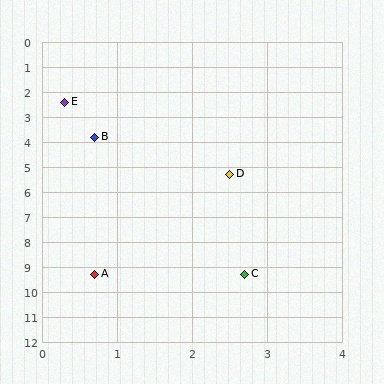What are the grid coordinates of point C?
Point C is at approximately (2.7, 9.3).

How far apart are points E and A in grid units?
Points E and A are about 6.9 grid units apart.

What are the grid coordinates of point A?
Point A is at approximately (0.7, 9.3).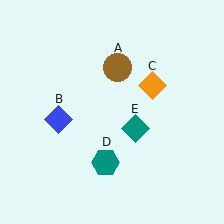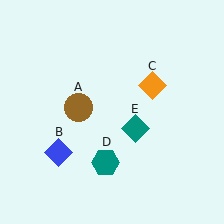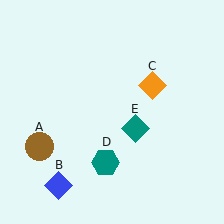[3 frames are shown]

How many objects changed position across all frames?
2 objects changed position: brown circle (object A), blue diamond (object B).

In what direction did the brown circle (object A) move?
The brown circle (object A) moved down and to the left.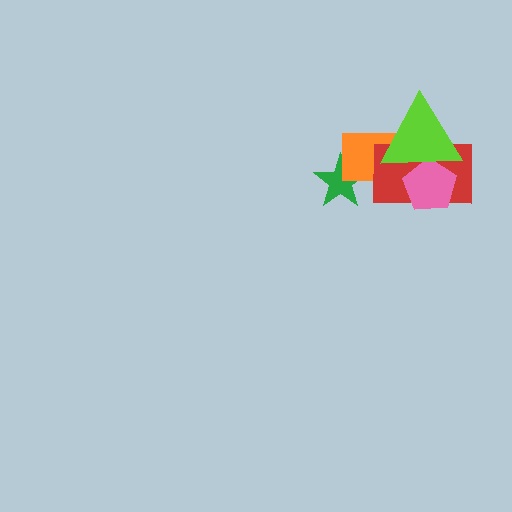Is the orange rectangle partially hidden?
Yes, it is partially covered by another shape.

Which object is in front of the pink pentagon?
The lime triangle is in front of the pink pentagon.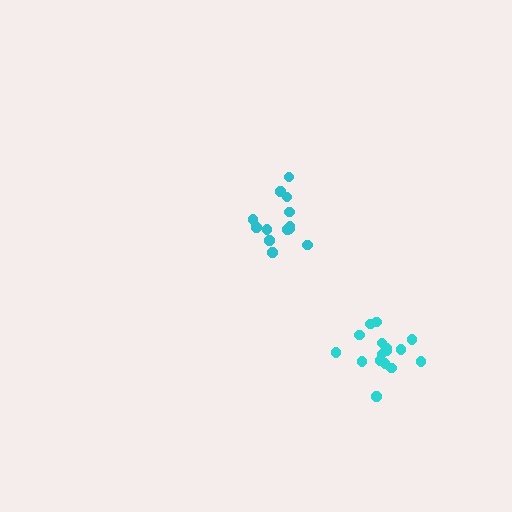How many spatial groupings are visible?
There are 2 spatial groupings.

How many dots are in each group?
Group 1: 16 dots, Group 2: 14 dots (30 total).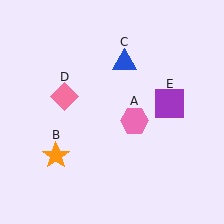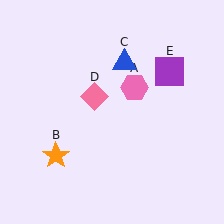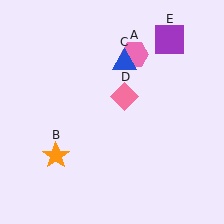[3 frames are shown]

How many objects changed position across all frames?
3 objects changed position: pink hexagon (object A), pink diamond (object D), purple square (object E).